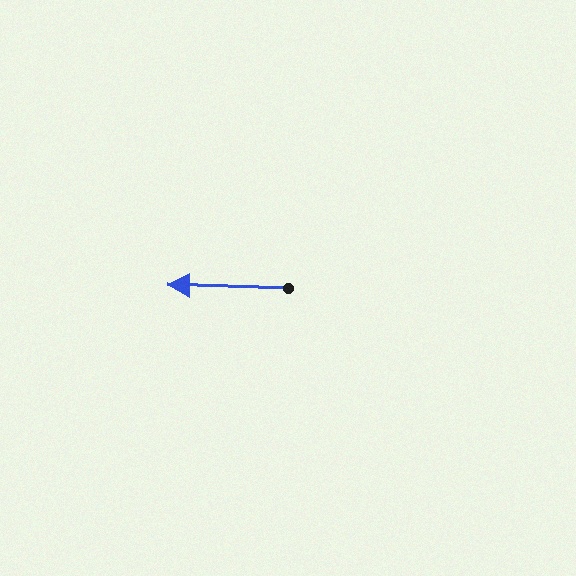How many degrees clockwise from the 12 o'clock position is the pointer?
Approximately 272 degrees.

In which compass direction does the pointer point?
West.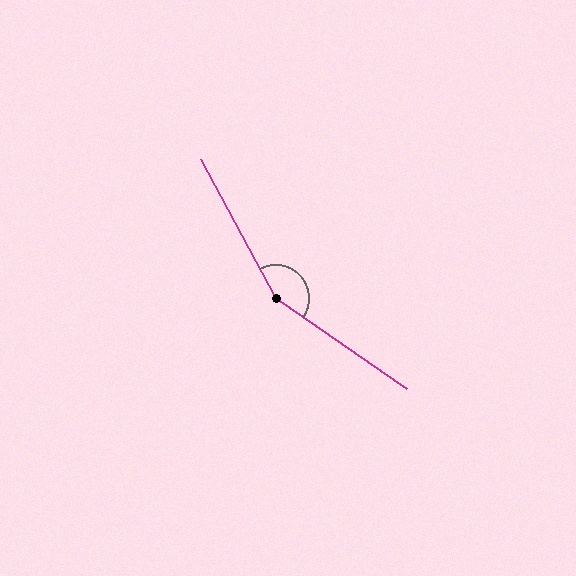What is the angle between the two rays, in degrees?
Approximately 153 degrees.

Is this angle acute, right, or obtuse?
It is obtuse.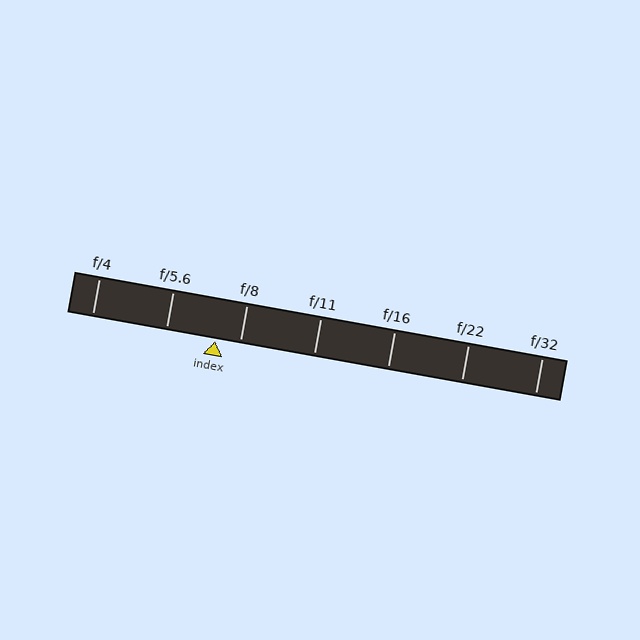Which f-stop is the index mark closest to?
The index mark is closest to f/8.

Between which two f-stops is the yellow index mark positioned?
The index mark is between f/5.6 and f/8.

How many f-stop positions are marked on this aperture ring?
There are 7 f-stop positions marked.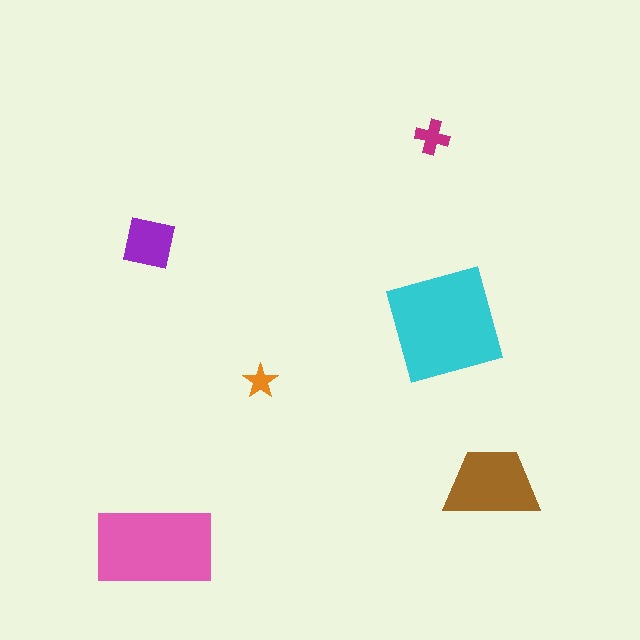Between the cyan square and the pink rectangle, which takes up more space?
The cyan square.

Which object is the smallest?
The orange star.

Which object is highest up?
The magenta cross is topmost.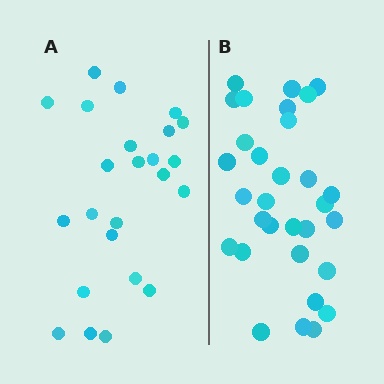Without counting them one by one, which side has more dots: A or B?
Region B (the right region) has more dots.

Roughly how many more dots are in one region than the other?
Region B has roughly 8 or so more dots than region A.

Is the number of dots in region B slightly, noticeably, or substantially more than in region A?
Region B has noticeably more, but not dramatically so. The ratio is roughly 1.3 to 1.